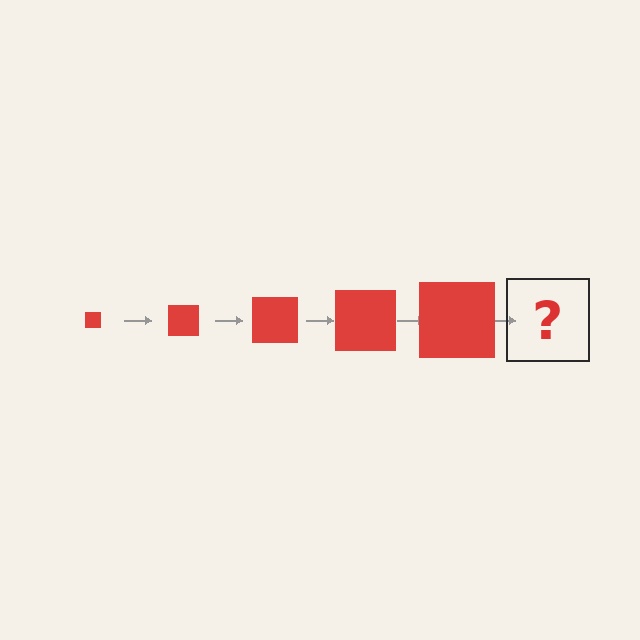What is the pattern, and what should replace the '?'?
The pattern is that the square gets progressively larger each step. The '?' should be a red square, larger than the previous one.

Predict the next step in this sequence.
The next step is a red square, larger than the previous one.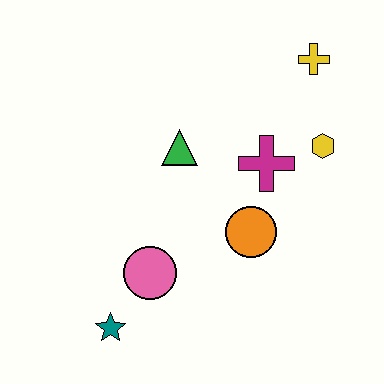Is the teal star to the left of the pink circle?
Yes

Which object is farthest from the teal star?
The yellow cross is farthest from the teal star.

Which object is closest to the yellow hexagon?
The magenta cross is closest to the yellow hexagon.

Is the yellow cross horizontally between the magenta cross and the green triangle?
No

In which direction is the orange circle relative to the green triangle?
The orange circle is below the green triangle.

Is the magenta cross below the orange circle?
No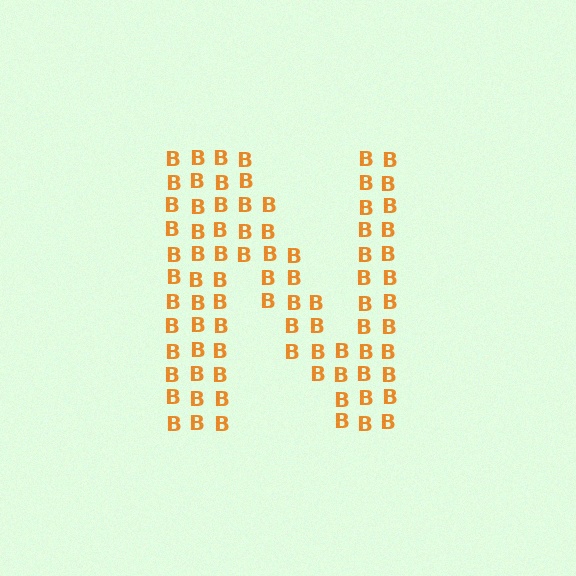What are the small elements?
The small elements are letter B's.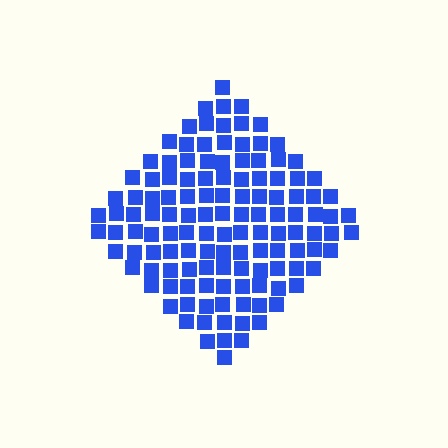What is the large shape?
The large shape is a diamond.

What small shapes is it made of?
It is made of small squares.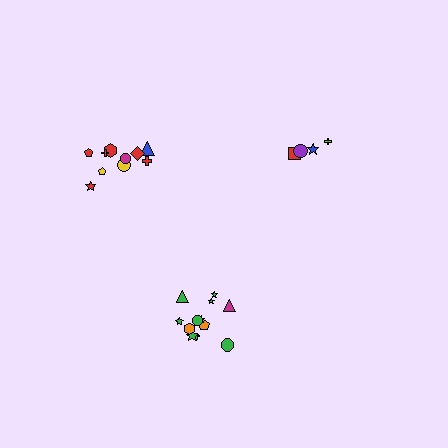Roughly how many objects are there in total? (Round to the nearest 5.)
Roughly 25 objects in total.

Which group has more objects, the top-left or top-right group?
The top-left group.